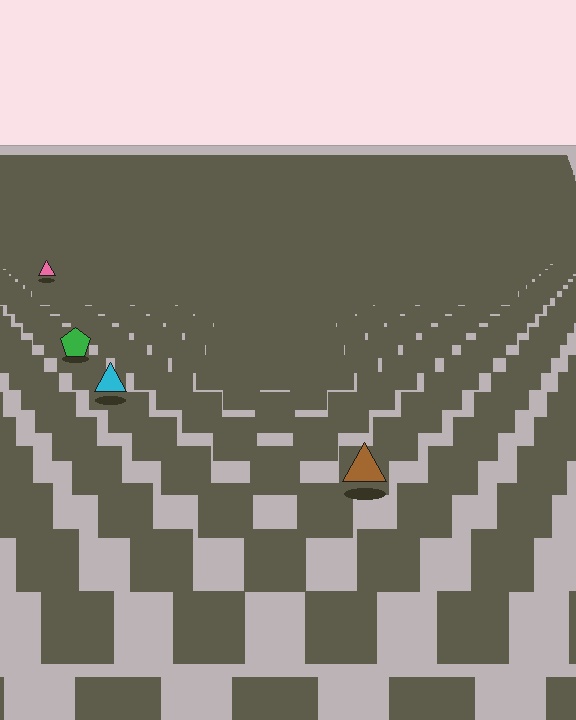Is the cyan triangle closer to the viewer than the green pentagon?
Yes. The cyan triangle is closer — you can tell from the texture gradient: the ground texture is coarser near it.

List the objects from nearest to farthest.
From nearest to farthest: the brown triangle, the cyan triangle, the green pentagon, the pink triangle.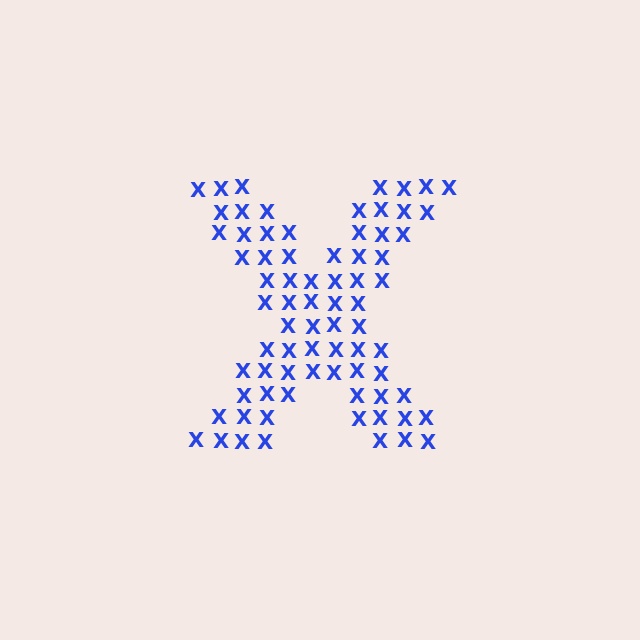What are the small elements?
The small elements are letter X's.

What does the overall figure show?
The overall figure shows the letter X.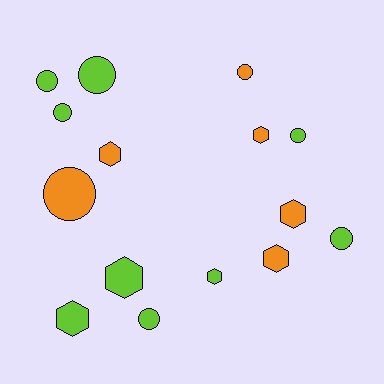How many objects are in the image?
There are 15 objects.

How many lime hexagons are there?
There are 3 lime hexagons.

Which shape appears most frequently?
Circle, with 8 objects.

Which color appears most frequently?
Lime, with 9 objects.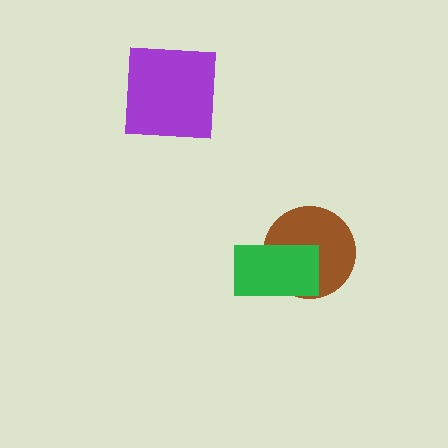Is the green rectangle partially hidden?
No, no other shape covers it.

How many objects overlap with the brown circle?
1 object overlaps with the brown circle.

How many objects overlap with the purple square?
0 objects overlap with the purple square.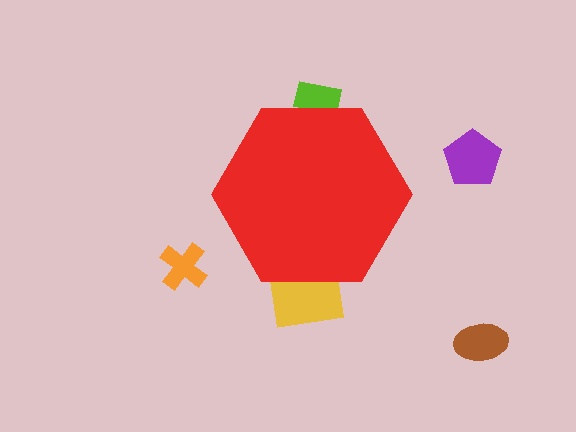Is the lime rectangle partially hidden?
Yes, the lime rectangle is partially hidden behind the red hexagon.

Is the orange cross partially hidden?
No, the orange cross is fully visible.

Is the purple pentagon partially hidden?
No, the purple pentagon is fully visible.